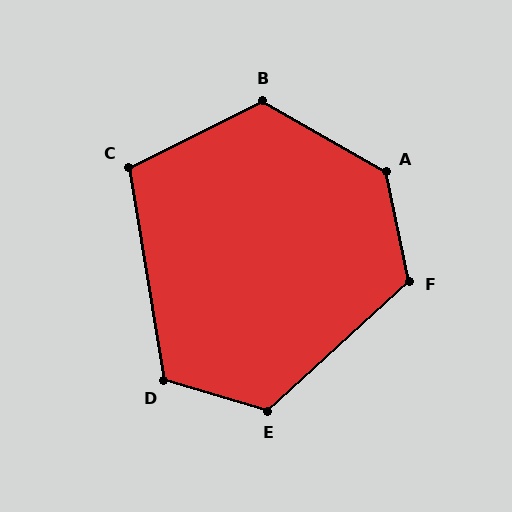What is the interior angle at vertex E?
Approximately 121 degrees (obtuse).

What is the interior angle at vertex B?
Approximately 124 degrees (obtuse).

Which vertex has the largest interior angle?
A, at approximately 131 degrees.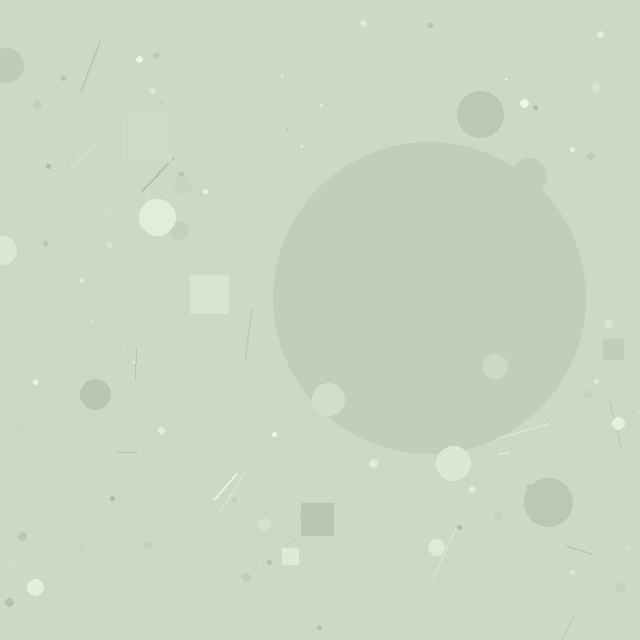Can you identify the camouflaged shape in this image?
The camouflaged shape is a circle.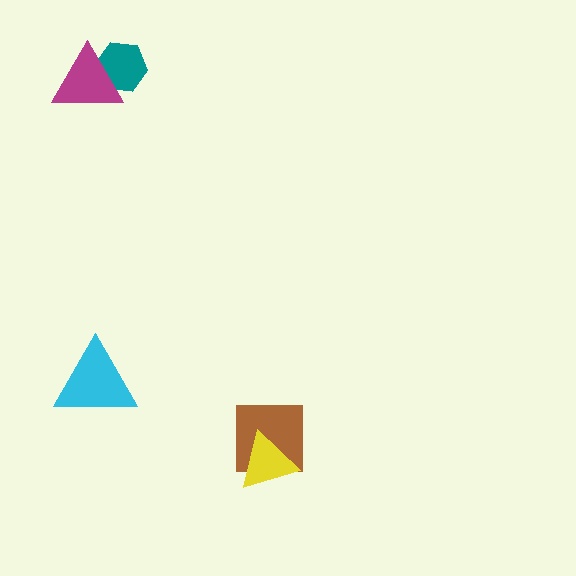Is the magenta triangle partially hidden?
No, no other shape covers it.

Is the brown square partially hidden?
Yes, it is partially covered by another shape.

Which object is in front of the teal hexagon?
The magenta triangle is in front of the teal hexagon.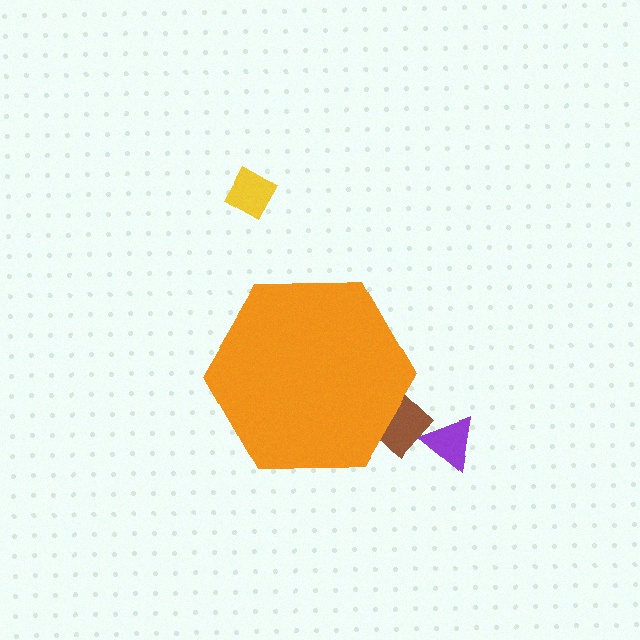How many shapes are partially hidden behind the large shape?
1 shape is partially hidden.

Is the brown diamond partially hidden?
Yes, the brown diamond is partially hidden behind the orange hexagon.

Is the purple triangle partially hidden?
No, the purple triangle is fully visible.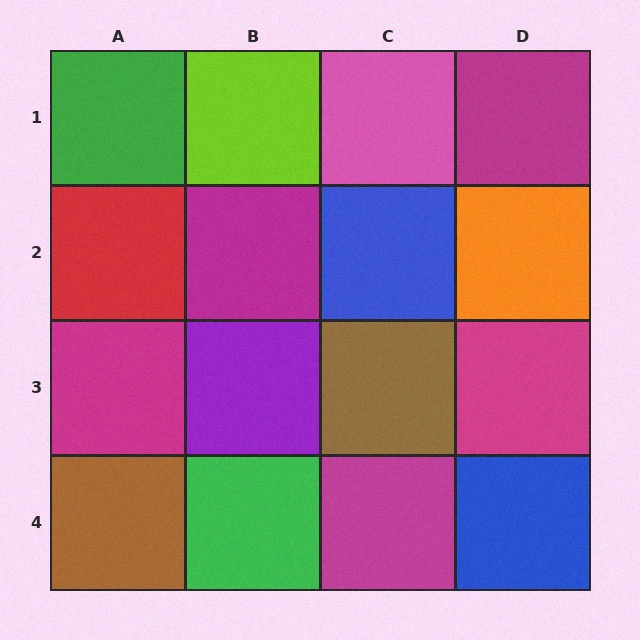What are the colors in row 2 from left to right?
Red, magenta, blue, orange.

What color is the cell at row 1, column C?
Pink.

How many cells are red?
1 cell is red.